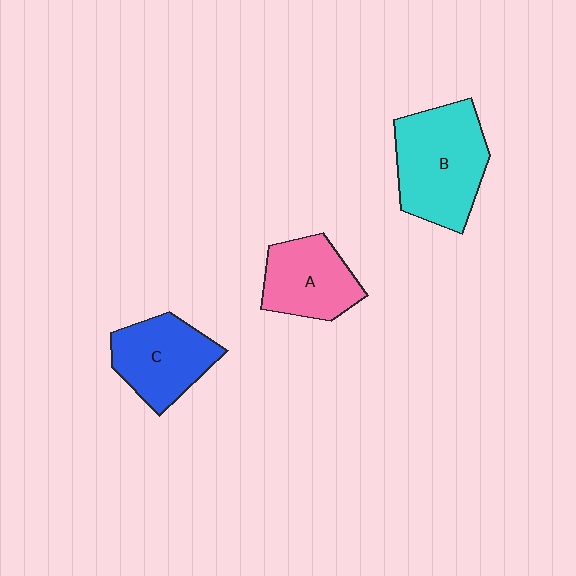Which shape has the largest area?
Shape B (cyan).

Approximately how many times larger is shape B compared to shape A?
Approximately 1.5 times.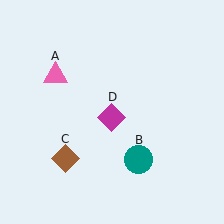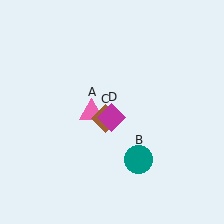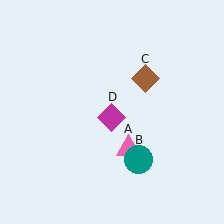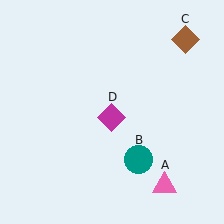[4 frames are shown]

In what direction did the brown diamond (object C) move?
The brown diamond (object C) moved up and to the right.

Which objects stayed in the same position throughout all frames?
Teal circle (object B) and magenta diamond (object D) remained stationary.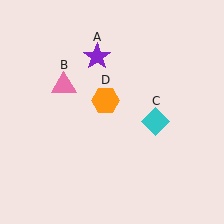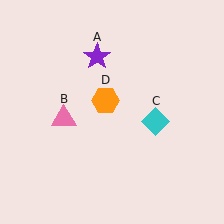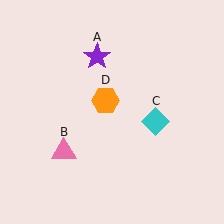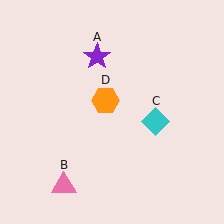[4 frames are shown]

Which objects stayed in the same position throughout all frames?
Purple star (object A) and cyan diamond (object C) and orange hexagon (object D) remained stationary.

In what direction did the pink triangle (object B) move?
The pink triangle (object B) moved down.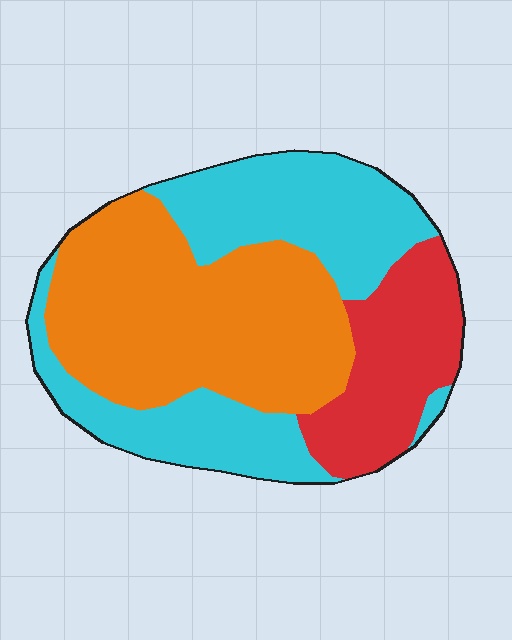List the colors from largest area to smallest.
From largest to smallest: orange, cyan, red.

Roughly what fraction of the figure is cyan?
Cyan takes up between a quarter and a half of the figure.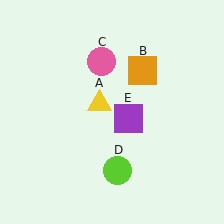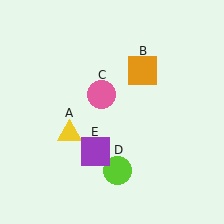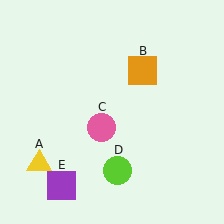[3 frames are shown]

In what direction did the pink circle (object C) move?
The pink circle (object C) moved down.